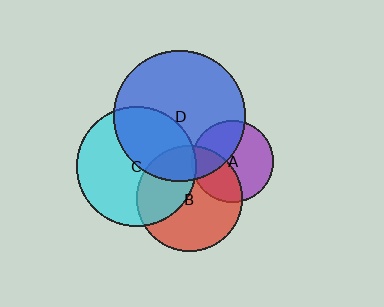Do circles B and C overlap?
Yes.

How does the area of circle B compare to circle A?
Approximately 1.7 times.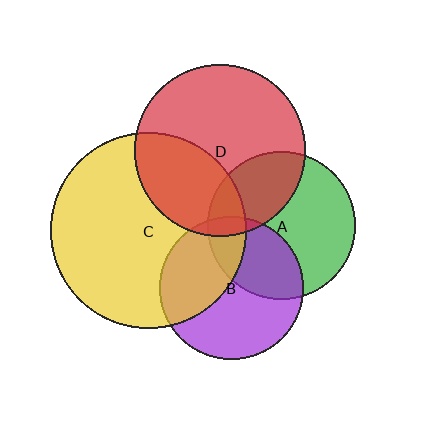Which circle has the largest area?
Circle C (yellow).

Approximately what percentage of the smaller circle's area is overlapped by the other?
Approximately 30%.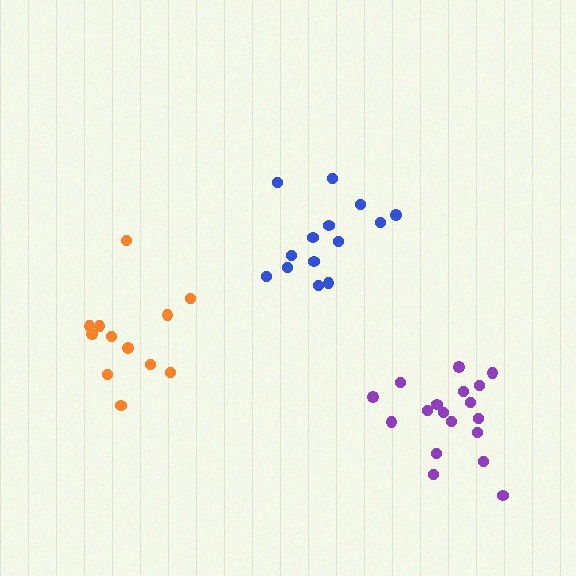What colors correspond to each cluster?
The clusters are colored: blue, orange, purple.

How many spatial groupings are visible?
There are 3 spatial groupings.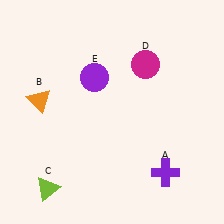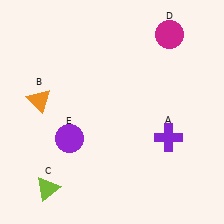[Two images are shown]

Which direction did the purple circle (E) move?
The purple circle (E) moved down.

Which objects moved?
The objects that moved are: the purple cross (A), the magenta circle (D), the purple circle (E).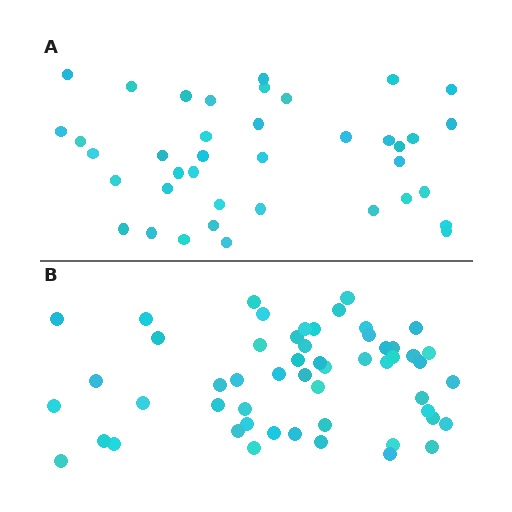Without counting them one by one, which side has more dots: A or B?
Region B (the bottom region) has more dots.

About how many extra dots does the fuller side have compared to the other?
Region B has approximately 15 more dots than region A.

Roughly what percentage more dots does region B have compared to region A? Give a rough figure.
About 40% more.